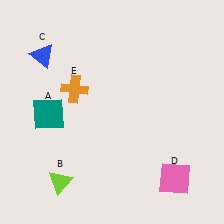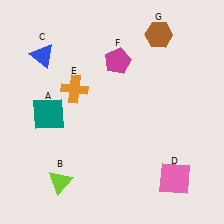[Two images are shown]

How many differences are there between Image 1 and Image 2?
There are 2 differences between the two images.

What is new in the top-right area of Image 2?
A magenta pentagon (F) was added in the top-right area of Image 2.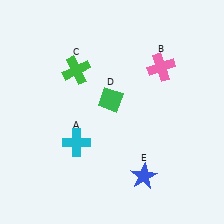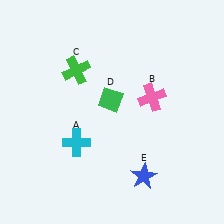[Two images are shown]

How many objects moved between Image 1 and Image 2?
1 object moved between the two images.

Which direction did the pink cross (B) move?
The pink cross (B) moved down.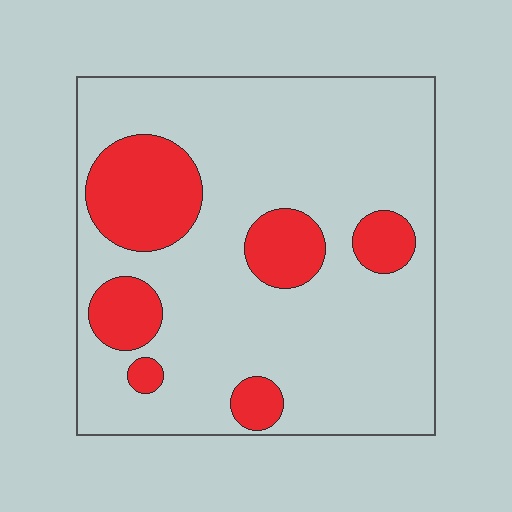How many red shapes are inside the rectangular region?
6.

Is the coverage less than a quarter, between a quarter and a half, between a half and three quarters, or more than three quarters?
Less than a quarter.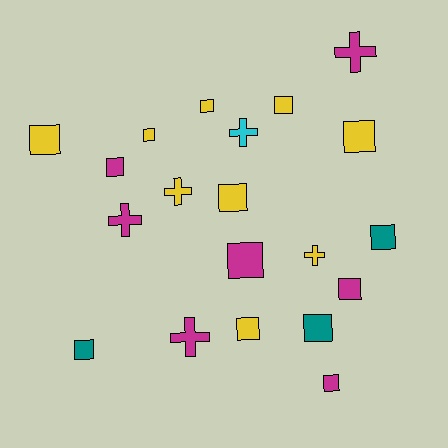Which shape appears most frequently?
Square, with 14 objects.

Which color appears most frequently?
Yellow, with 9 objects.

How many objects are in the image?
There are 20 objects.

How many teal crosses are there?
There are no teal crosses.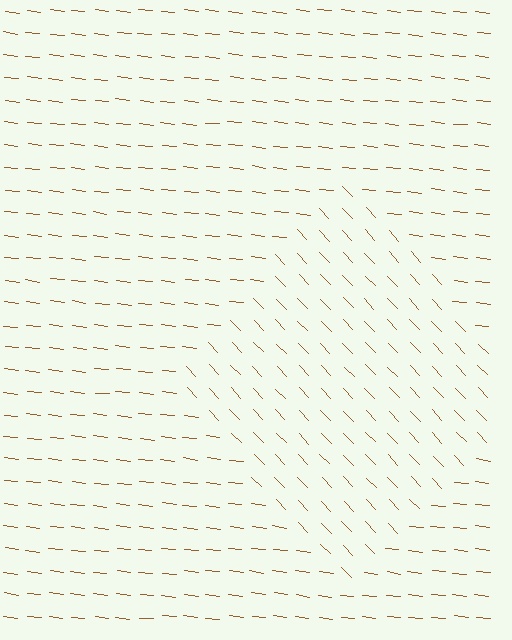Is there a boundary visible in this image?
Yes, there is a texture boundary formed by a change in line orientation.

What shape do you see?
I see a diamond.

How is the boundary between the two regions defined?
The boundary is defined purely by a change in line orientation (approximately 40 degrees difference). All lines are the same color and thickness.